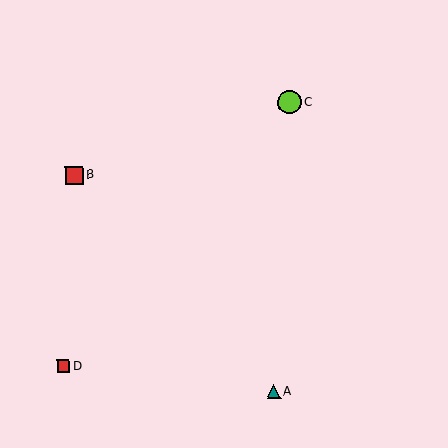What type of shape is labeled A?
Shape A is a teal triangle.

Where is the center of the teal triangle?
The center of the teal triangle is at (274, 392).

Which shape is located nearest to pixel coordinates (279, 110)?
The lime circle (labeled C) at (289, 102) is nearest to that location.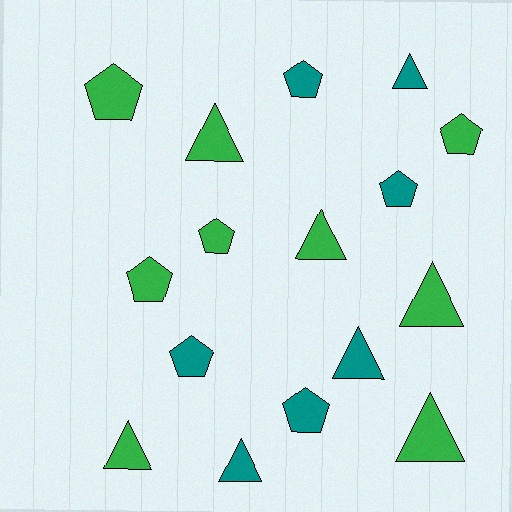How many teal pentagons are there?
There are 4 teal pentagons.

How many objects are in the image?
There are 16 objects.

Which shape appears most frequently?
Pentagon, with 8 objects.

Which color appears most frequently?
Green, with 9 objects.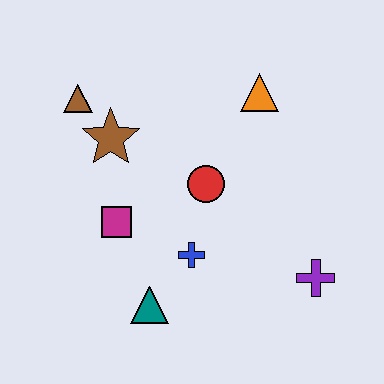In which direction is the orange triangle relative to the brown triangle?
The orange triangle is to the right of the brown triangle.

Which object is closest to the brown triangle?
The brown star is closest to the brown triangle.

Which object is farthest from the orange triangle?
The teal triangle is farthest from the orange triangle.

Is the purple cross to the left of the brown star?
No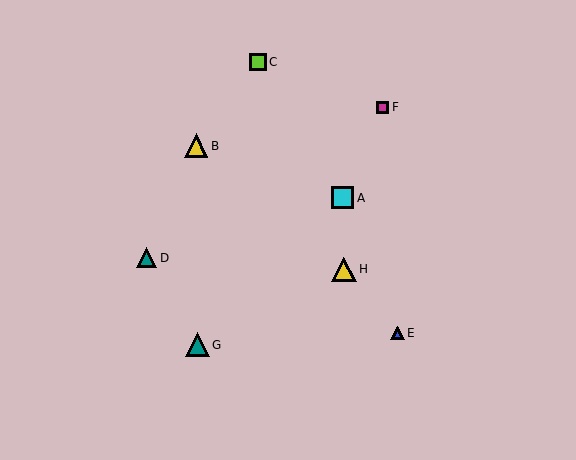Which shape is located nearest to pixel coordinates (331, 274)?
The yellow triangle (labeled H) at (344, 269) is nearest to that location.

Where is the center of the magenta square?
The center of the magenta square is at (382, 107).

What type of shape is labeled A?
Shape A is a cyan square.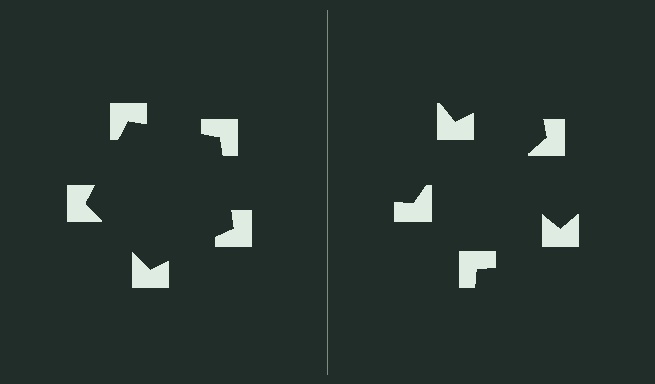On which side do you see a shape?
An illusory pentagon appears on the left side. On the right side the wedge cuts are rotated, so no coherent shape forms.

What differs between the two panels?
The notched squares are positioned identically on both sides; only the wedge orientations differ. On the left they align to a pentagon; on the right they are misaligned.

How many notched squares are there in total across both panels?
10 — 5 on each side.